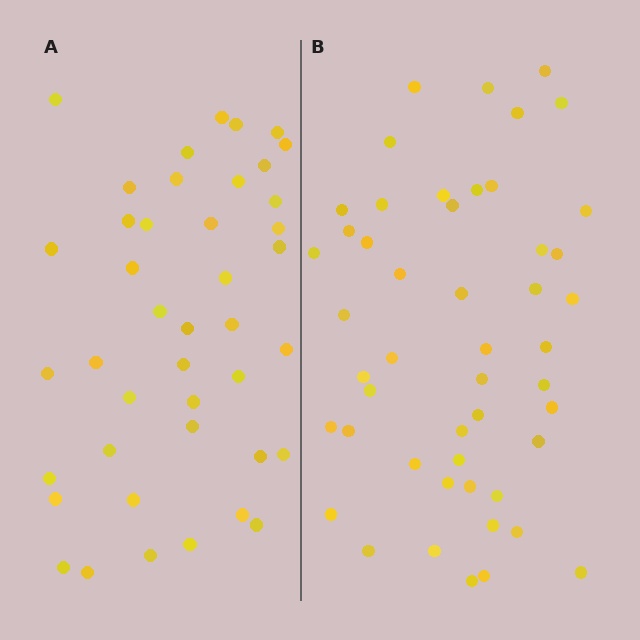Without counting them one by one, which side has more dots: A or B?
Region B (the right region) has more dots.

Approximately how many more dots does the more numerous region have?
Region B has roughly 8 or so more dots than region A.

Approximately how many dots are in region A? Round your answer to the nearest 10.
About 40 dots. (The exact count is 42, which rounds to 40.)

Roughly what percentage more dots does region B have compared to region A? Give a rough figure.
About 15% more.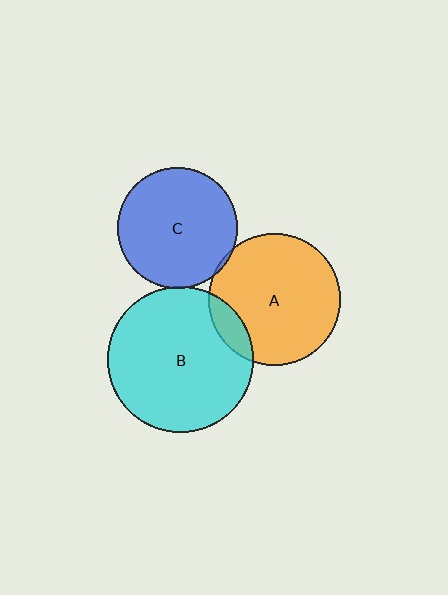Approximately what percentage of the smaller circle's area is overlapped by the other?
Approximately 5%.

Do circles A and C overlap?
Yes.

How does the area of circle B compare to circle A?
Approximately 1.2 times.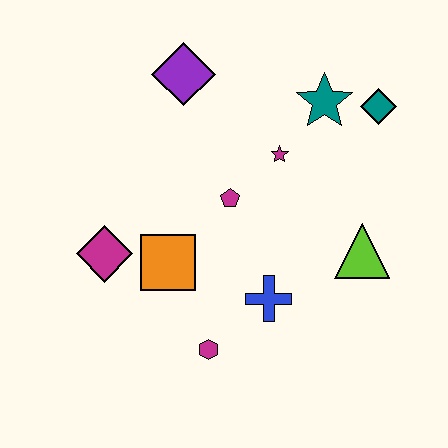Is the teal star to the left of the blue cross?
No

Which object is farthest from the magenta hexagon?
The teal diamond is farthest from the magenta hexagon.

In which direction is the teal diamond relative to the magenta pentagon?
The teal diamond is to the right of the magenta pentagon.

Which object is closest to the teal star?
The teal diamond is closest to the teal star.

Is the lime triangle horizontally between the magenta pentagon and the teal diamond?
Yes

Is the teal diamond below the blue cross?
No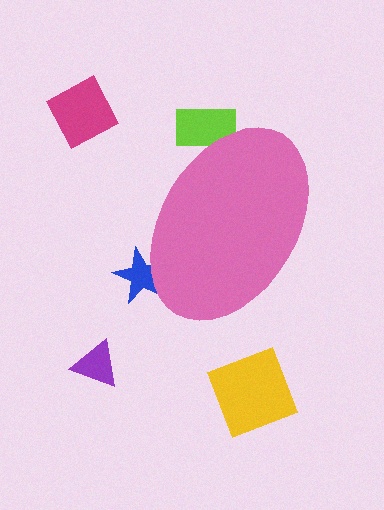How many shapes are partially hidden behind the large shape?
2 shapes are partially hidden.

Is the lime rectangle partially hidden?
Yes, the lime rectangle is partially hidden behind the pink ellipse.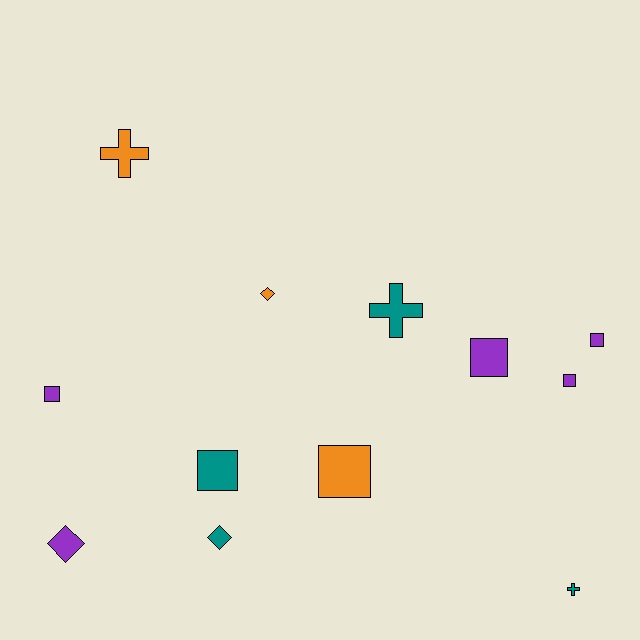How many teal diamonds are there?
There is 1 teal diamond.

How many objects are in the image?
There are 12 objects.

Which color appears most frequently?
Purple, with 5 objects.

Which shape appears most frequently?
Square, with 6 objects.